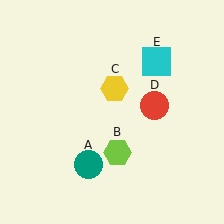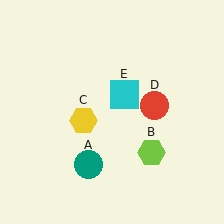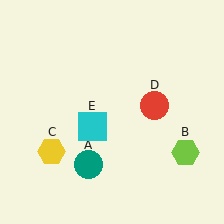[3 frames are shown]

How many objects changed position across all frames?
3 objects changed position: lime hexagon (object B), yellow hexagon (object C), cyan square (object E).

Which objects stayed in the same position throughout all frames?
Teal circle (object A) and red circle (object D) remained stationary.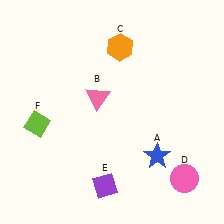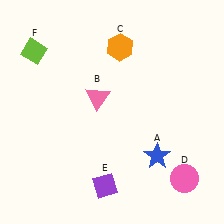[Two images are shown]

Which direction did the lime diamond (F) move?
The lime diamond (F) moved up.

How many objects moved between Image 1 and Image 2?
1 object moved between the two images.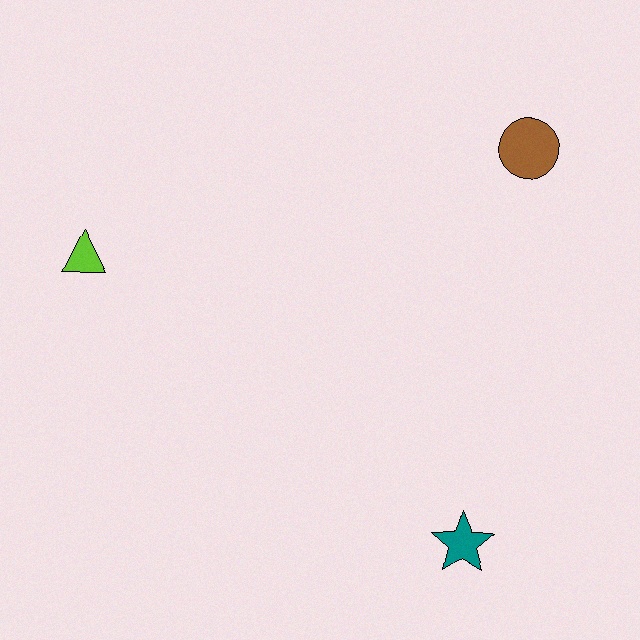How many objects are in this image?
There are 3 objects.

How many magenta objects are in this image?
There are no magenta objects.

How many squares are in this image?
There are no squares.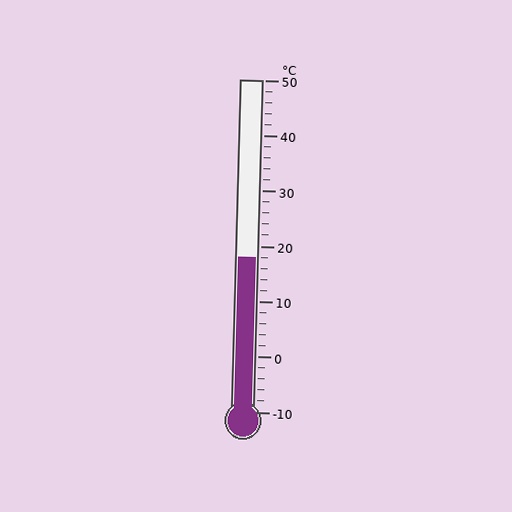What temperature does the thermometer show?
The thermometer shows approximately 18°C.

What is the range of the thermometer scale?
The thermometer scale ranges from -10°C to 50°C.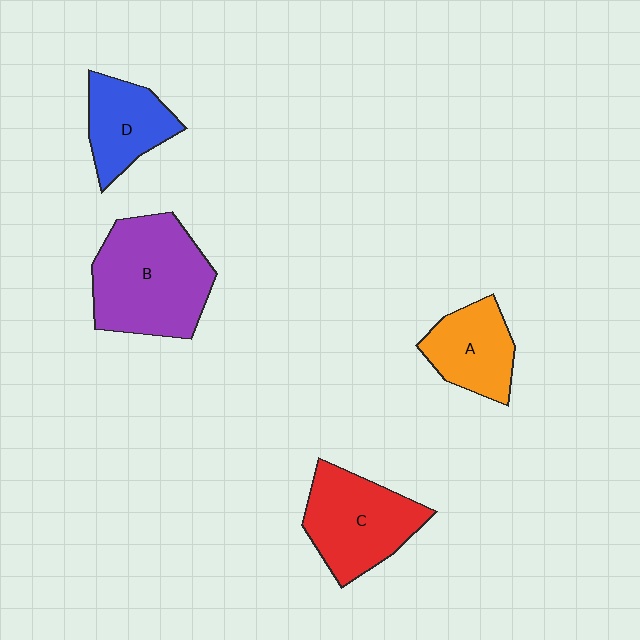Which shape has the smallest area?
Shape D (blue).